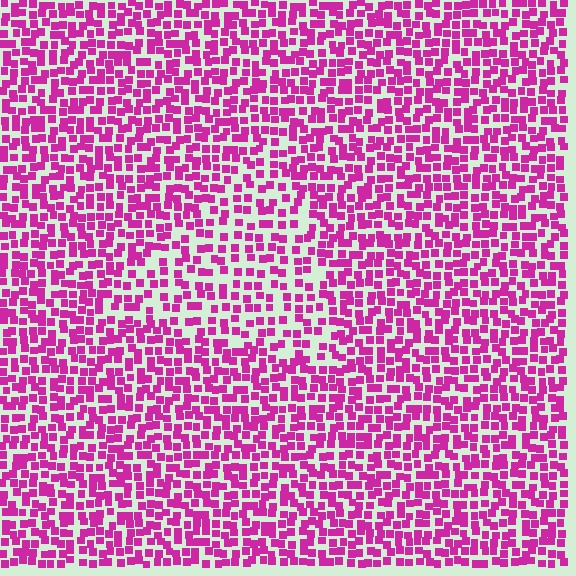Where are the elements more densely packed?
The elements are more densely packed outside the triangle boundary.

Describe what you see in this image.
The image contains small magenta elements arranged at two different densities. A triangle-shaped region is visible where the elements are less densely packed than the surrounding area.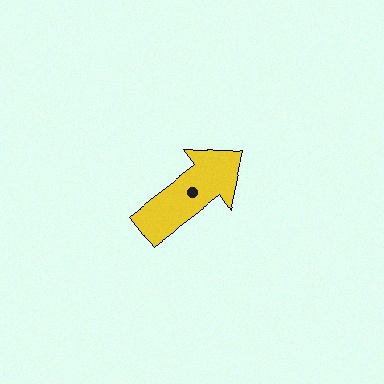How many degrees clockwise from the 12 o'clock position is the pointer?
Approximately 53 degrees.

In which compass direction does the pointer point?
Northeast.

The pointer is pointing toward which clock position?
Roughly 2 o'clock.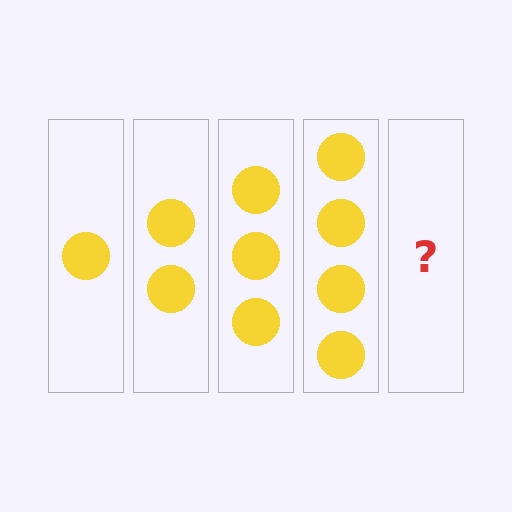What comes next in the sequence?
The next element should be 5 circles.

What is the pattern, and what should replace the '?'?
The pattern is that each step adds one more circle. The '?' should be 5 circles.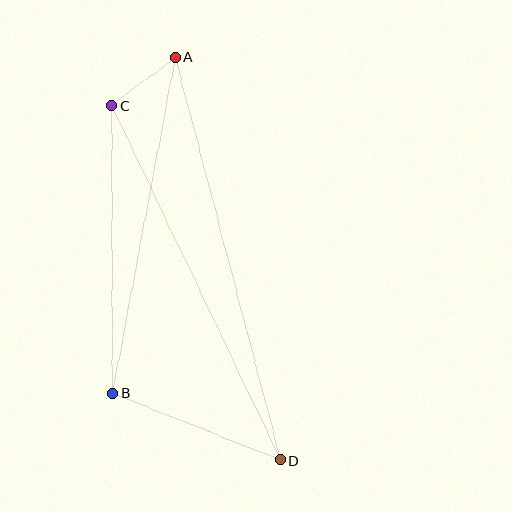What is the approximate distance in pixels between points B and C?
The distance between B and C is approximately 288 pixels.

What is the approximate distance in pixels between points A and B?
The distance between A and B is approximately 342 pixels.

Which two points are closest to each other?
Points A and C are closest to each other.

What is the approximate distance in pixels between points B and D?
The distance between B and D is approximately 180 pixels.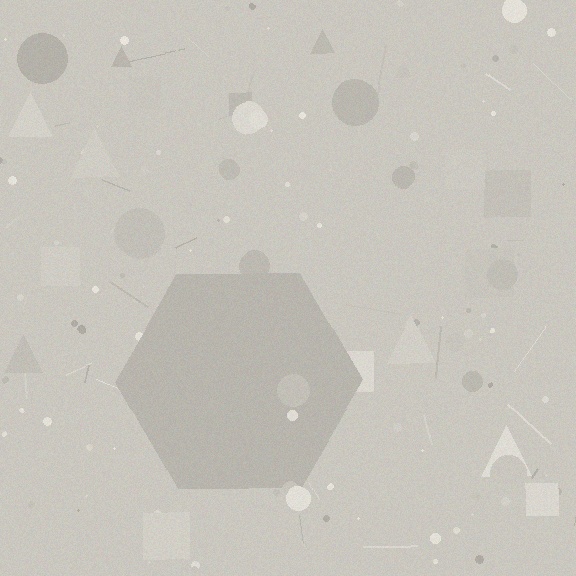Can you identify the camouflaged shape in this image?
The camouflaged shape is a hexagon.